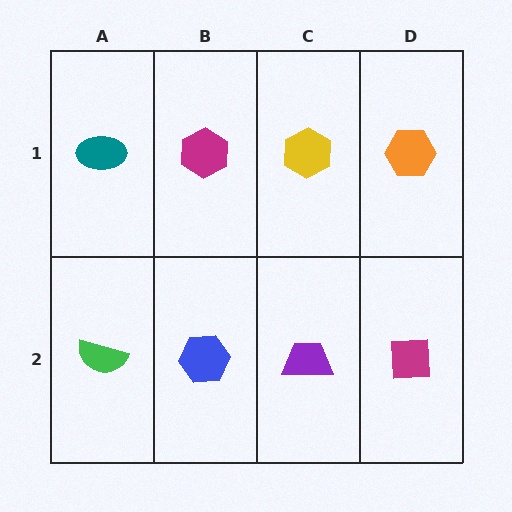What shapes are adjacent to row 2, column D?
An orange hexagon (row 1, column D), a purple trapezoid (row 2, column C).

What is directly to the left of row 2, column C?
A blue hexagon.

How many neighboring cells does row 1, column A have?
2.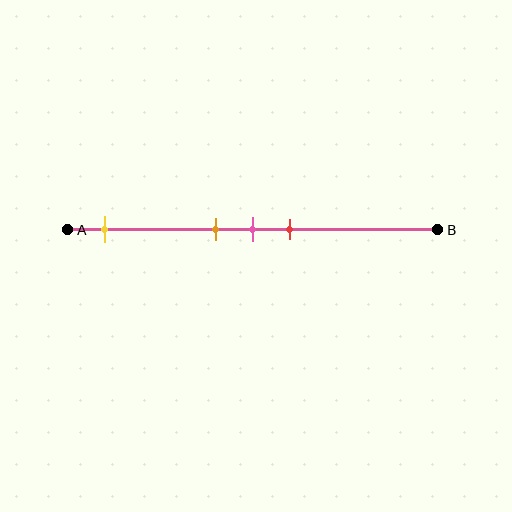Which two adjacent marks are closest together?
The orange and pink marks are the closest adjacent pair.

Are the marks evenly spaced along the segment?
No, the marks are not evenly spaced.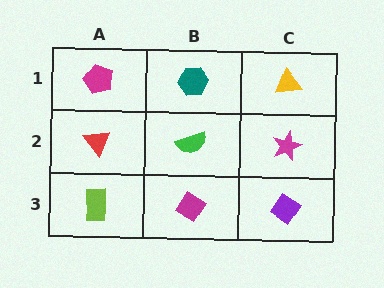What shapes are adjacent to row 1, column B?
A green semicircle (row 2, column B), a magenta pentagon (row 1, column A), a yellow triangle (row 1, column C).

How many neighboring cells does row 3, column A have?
2.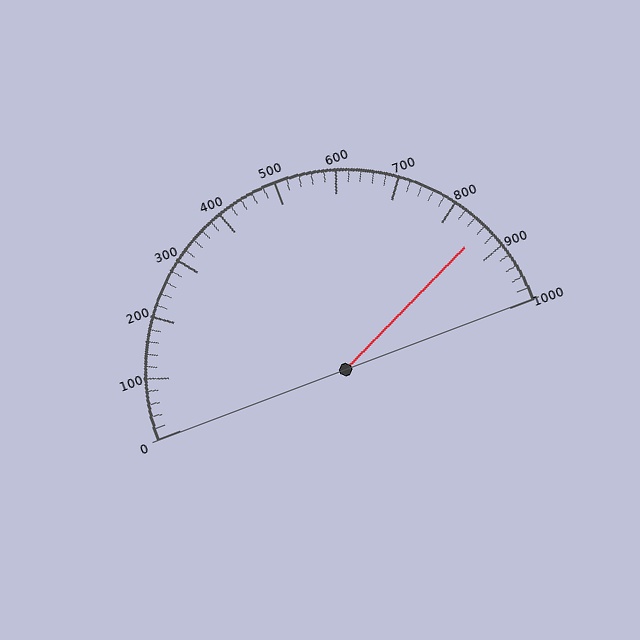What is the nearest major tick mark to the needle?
The nearest major tick mark is 900.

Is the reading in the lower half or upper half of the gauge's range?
The reading is in the upper half of the range (0 to 1000).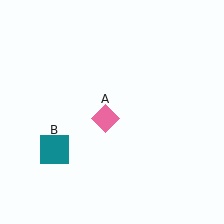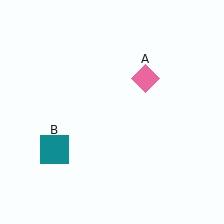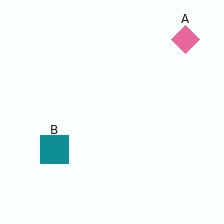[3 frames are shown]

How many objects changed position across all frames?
1 object changed position: pink diamond (object A).